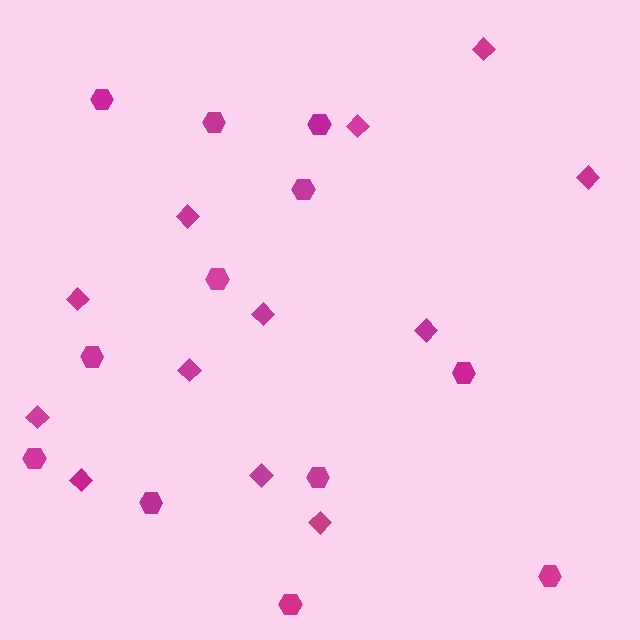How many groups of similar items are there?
There are 2 groups: one group of hexagons (12) and one group of diamonds (12).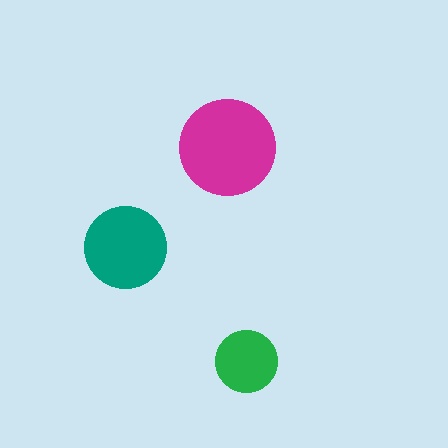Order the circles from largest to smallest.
the magenta one, the teal one, the green one.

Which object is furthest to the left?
The teal circle is leftmost.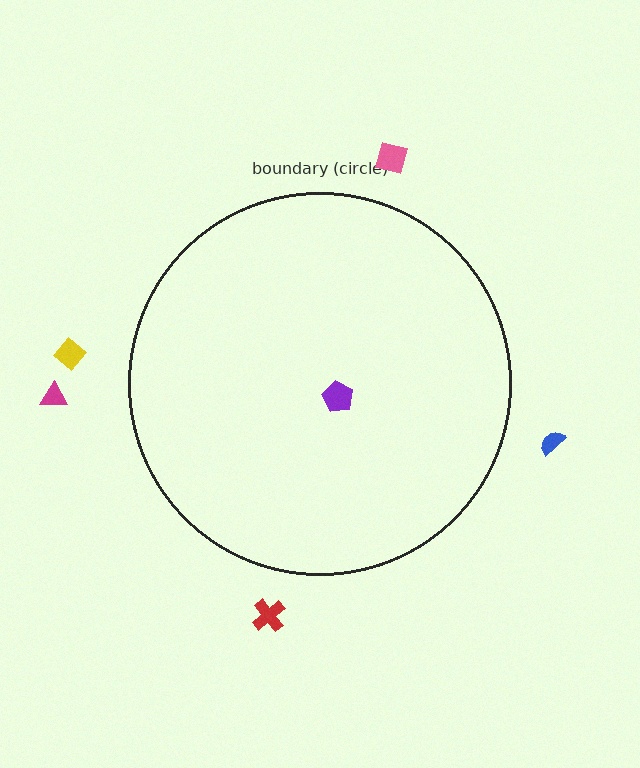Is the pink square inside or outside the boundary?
Outside.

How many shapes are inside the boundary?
1 inside, 5 outside.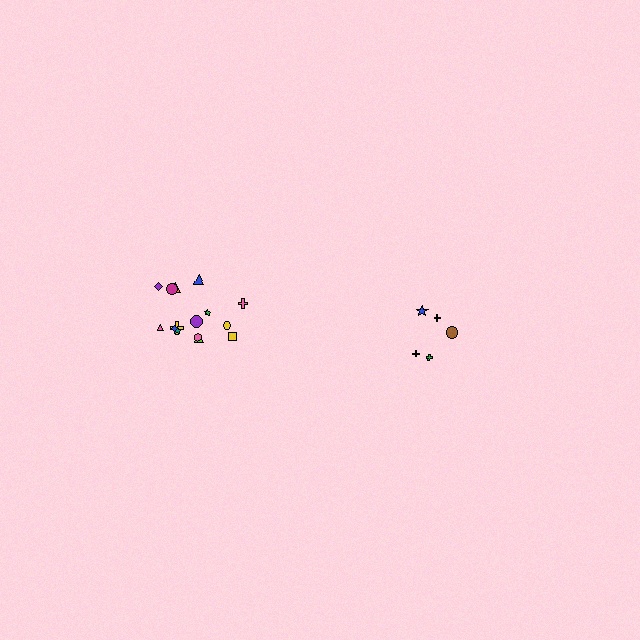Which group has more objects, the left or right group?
The left group.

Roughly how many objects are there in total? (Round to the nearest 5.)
Roughly 20 objects in total.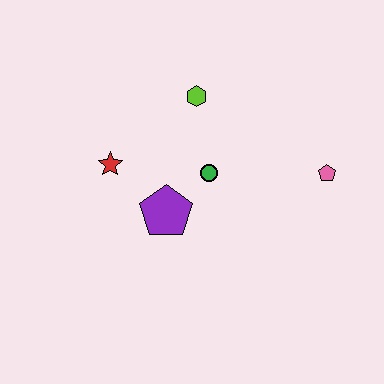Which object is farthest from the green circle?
The pink pentagon is farthest from the green circle.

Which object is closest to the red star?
The purple pentagon is closest to the red star.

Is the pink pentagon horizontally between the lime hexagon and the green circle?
No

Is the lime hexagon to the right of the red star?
Yes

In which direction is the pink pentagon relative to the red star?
The pink pentagon is to the right of the red star.